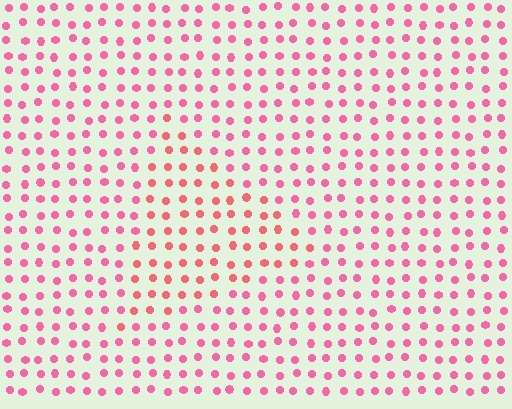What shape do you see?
I see a triangle.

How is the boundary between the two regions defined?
The boundary is defined purely by a slight shift in hue (about 24 degrees). Spacing, size, and orientation are identical on both sides.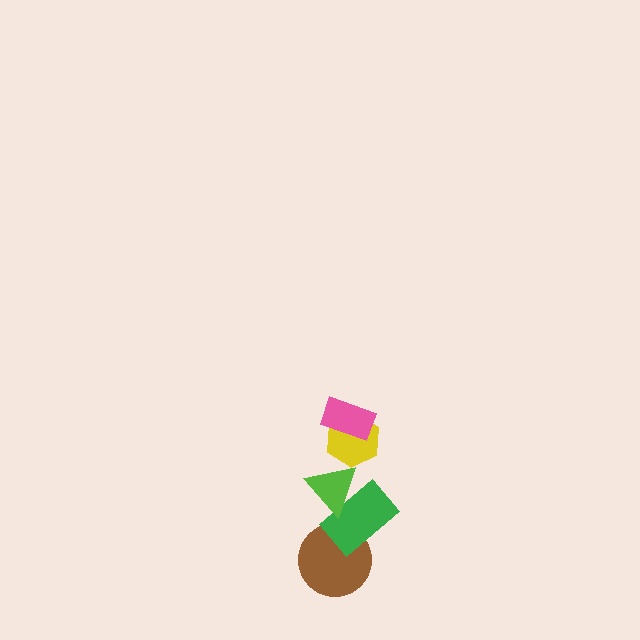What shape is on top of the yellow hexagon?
The pink rectangle is on top of the yellow hexagon.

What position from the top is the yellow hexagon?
The yellow hexagon is 2nd from the top.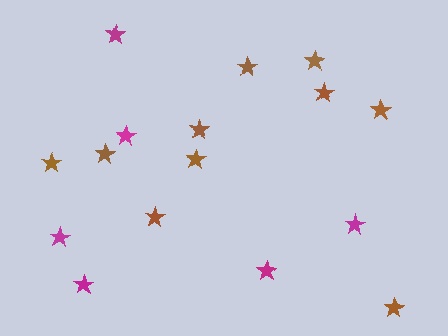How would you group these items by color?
There are 2 groups: one group of magenta stars (6) and one group of brown stars (10).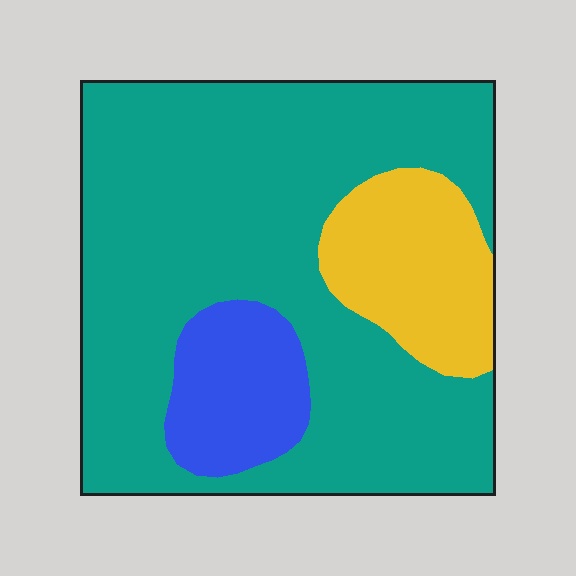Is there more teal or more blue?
Teal.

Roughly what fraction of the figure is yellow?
Yellow takes up about one sixth (1/6) of the figure.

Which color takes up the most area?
Teal, at roughly 70%.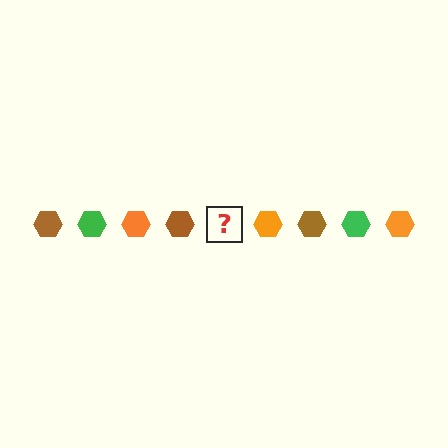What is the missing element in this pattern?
The missing element is a green hexagon.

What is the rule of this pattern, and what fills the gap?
The rule is that the pattern cycles through brown, green, orange hexagons. The gap should be filled with a green hexagon.